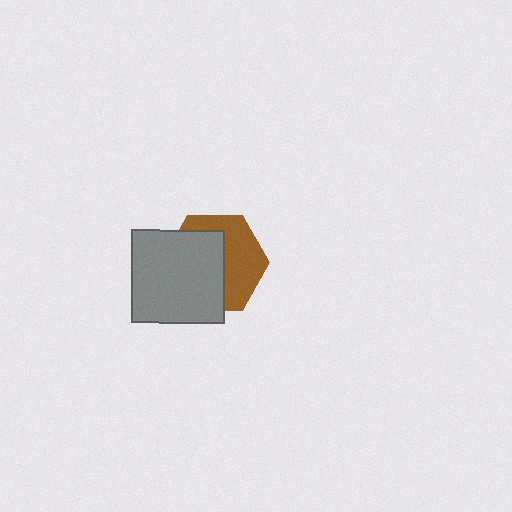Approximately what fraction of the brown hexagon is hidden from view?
Roughly 55% of the brown hexagon is hidden behind the gray square.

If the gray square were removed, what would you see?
You would see the complete brown hexagon.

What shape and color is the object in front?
The object in front is a gray square.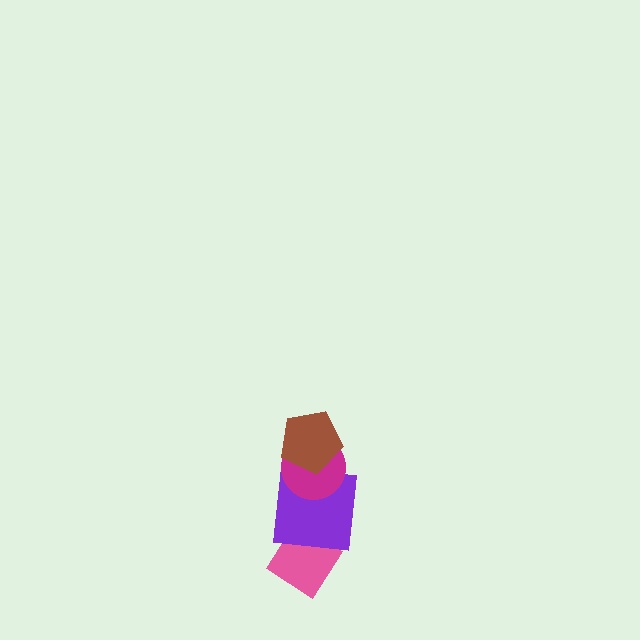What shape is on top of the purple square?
The magenta circle is on top of the purple square.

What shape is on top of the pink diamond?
The purple square is on top of the pink diamond.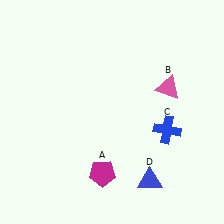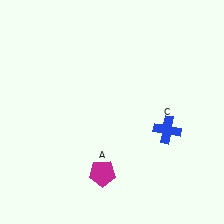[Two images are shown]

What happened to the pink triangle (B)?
The pink triangle (B) was removed in Image 2. It was in the top-right area of Image 1.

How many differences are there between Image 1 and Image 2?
There are 2 differences between the two images.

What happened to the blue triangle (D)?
The blue triangle (D) was removed in Image 2. It was in the bottom-right area of Image 1.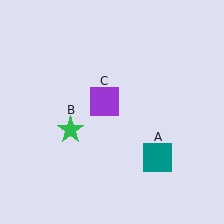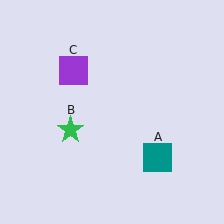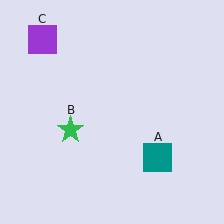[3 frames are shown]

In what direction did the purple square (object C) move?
The purple square (object C) moved up and to the left.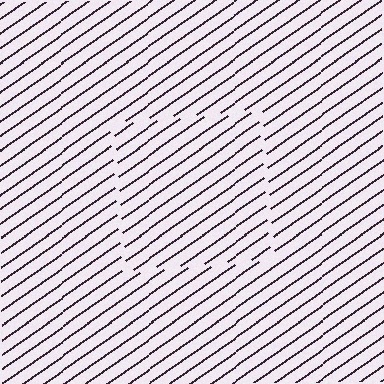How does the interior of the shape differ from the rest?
The interior of the shape contains the same grating, shifted by half a period — the contour is defined by the phase discontinuity where line-ends from the inner and outer gratings abut.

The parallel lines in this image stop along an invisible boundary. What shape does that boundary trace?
An illusory square. The interior of the shape contains the same grating, shifted by half a period — the contour is defined by the phase discontinuity where line-ends from the inner and outer gratings abut.